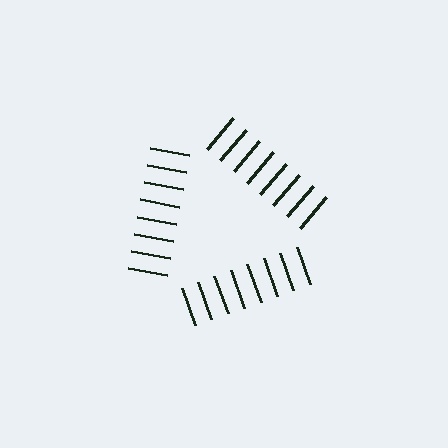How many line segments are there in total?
24 — 8 along each of the 3 edges.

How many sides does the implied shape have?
3 sides — the line-ends trace a triangle.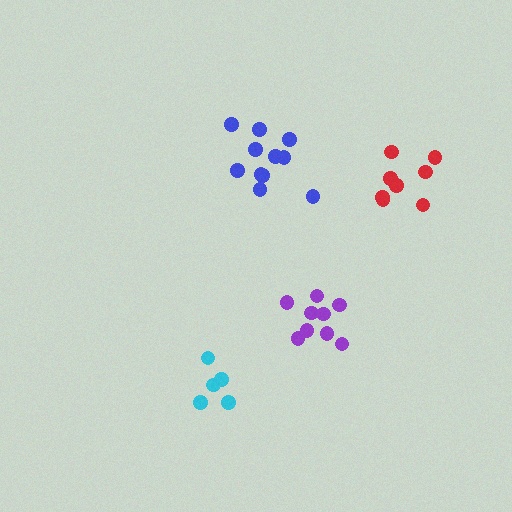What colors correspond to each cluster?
The clusters are colored: purple, blue, cyan, red.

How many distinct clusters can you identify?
There are 4 distinct clusters.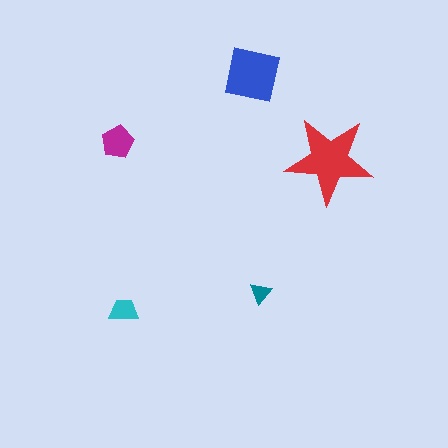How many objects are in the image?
There are 5 objects in the image.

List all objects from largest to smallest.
The red star, the blue square, the magenta pentagon, the cyan trapezoid, the teal triangle.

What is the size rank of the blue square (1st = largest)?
2nd.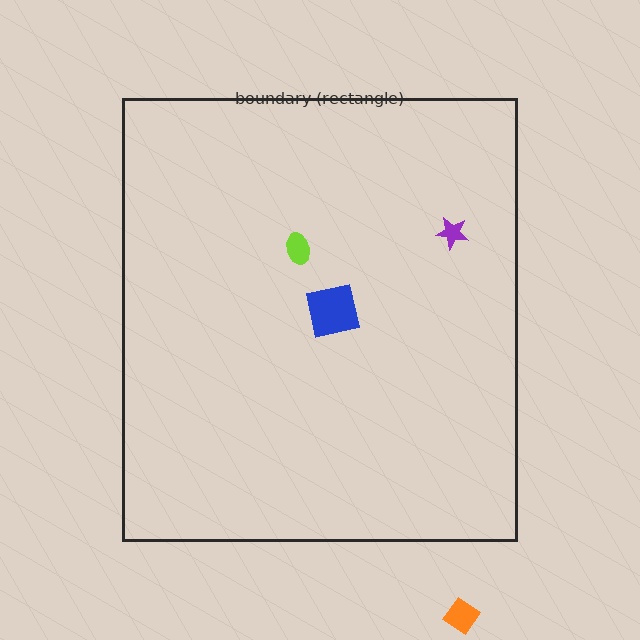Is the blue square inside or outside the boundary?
Inside.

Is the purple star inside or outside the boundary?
Inside.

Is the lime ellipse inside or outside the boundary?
Inside.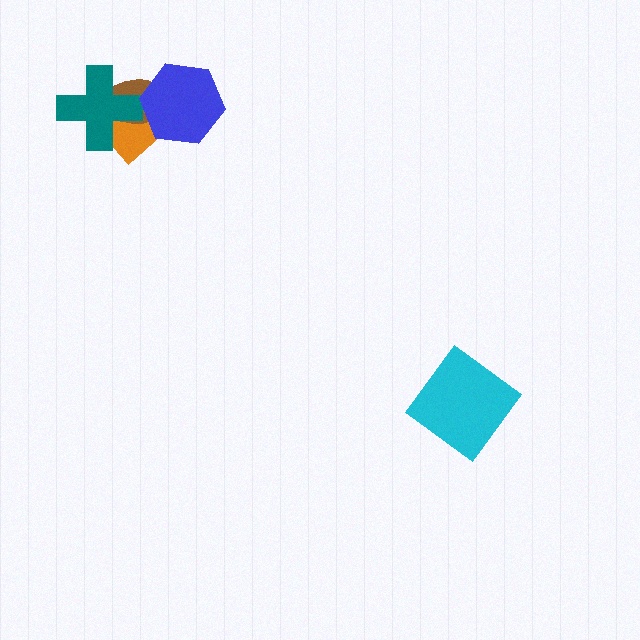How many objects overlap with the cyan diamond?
0 objects overlap with the cyan diamond.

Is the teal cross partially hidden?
No, no other shape covers it.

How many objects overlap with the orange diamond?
3 objects overlap with the orange diamond.